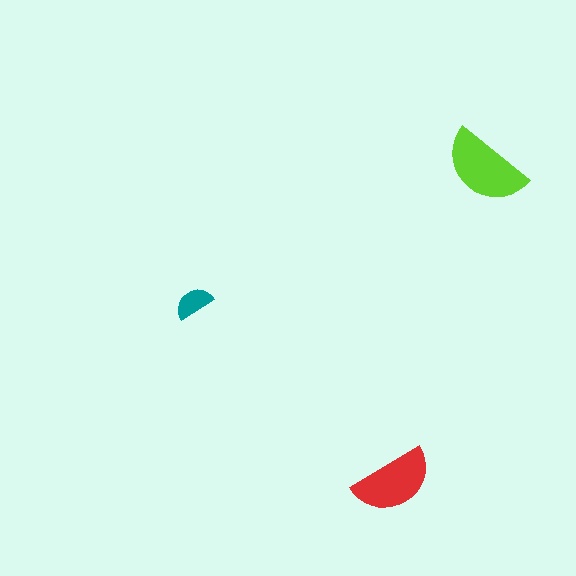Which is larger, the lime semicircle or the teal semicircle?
The lime one.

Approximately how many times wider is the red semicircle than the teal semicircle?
About 2 times wider.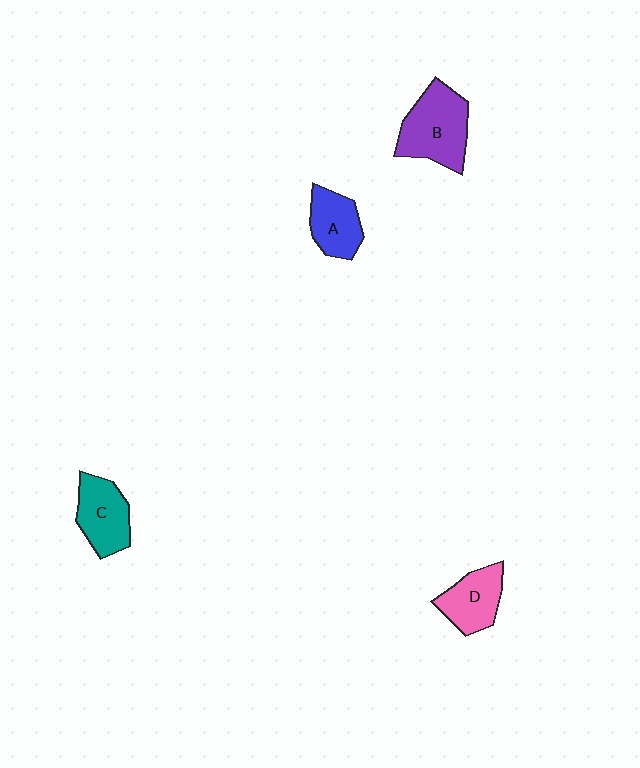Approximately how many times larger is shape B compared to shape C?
Approximately 1.3 times.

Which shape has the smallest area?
Shape A (blue).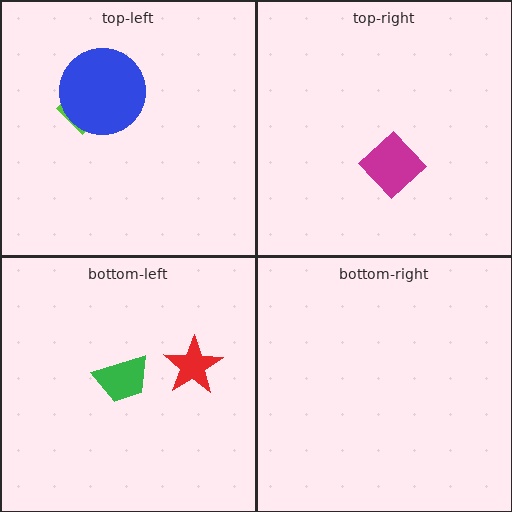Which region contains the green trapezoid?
The bottom-left region.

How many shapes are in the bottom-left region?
2.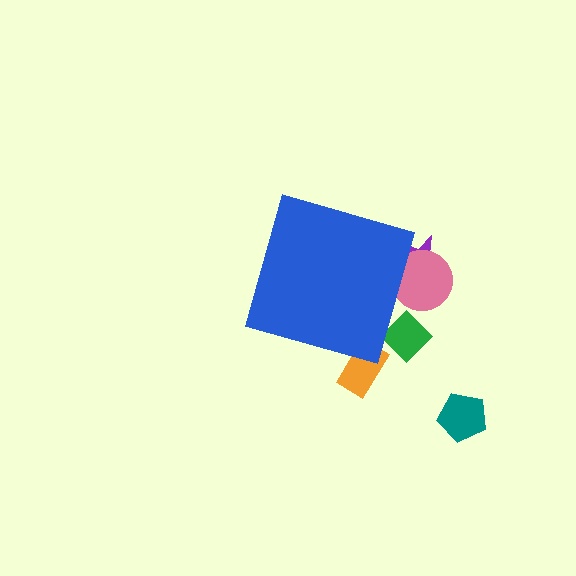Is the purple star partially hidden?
Yes, the purple star is partially hidden behind the blue diamond.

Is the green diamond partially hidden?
Yes, the green diamond is partially hidden behind the blue diamond.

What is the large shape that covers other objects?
A blue diamond.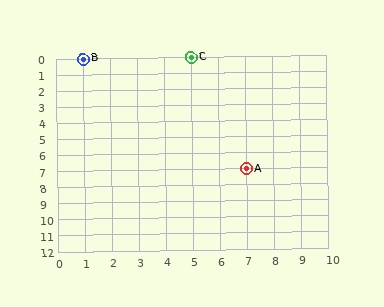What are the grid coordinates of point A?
Point A is at grid coordinates (7, 7).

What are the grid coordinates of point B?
Point B is at grid coordinates (1, 0).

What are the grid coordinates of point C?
Point C is at grid coordinates (5, 0).